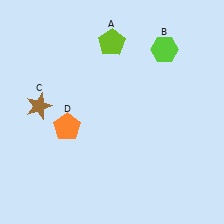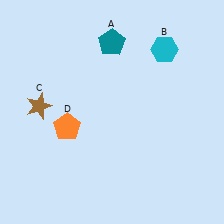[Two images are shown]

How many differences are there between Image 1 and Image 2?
There are 2 differences between the two images.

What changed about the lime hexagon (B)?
In Image 1, B is lime. In Image 2, it changed to cyan.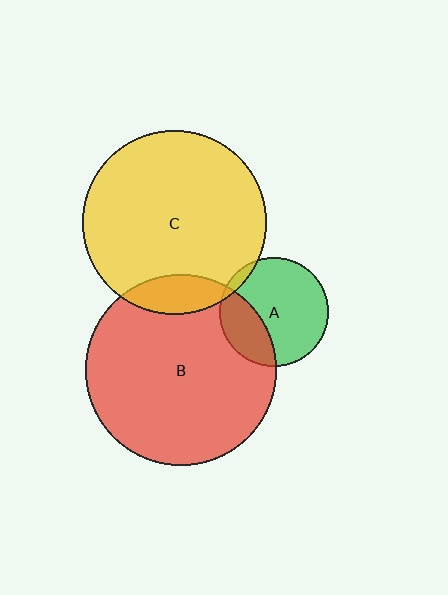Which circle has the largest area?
Circle B (red).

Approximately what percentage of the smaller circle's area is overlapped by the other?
Approximately 5%.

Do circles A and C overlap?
Yes.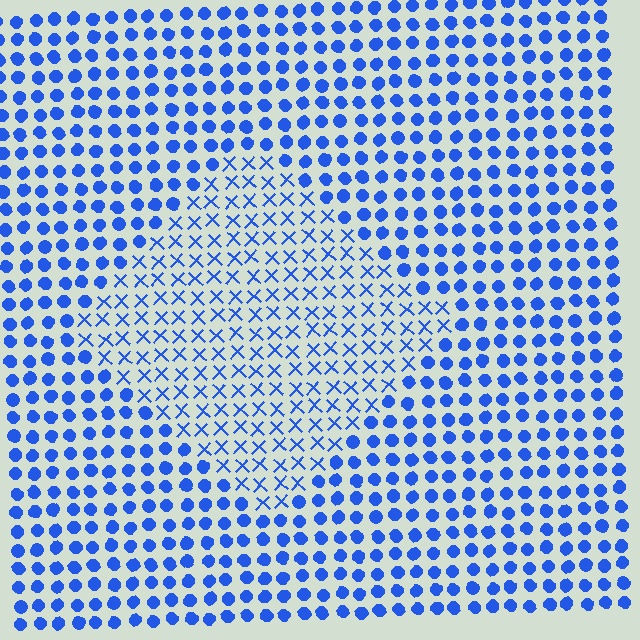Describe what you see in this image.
The image is filled with small blue elements arranged in a uniform grid. A diamond-shaped region contains X marks, while the surrounding area contains circles. The boundary is defined purely by the change in element shape.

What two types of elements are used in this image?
The image uses X marks inside the diamond region and circles outside it.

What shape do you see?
I see a diamond.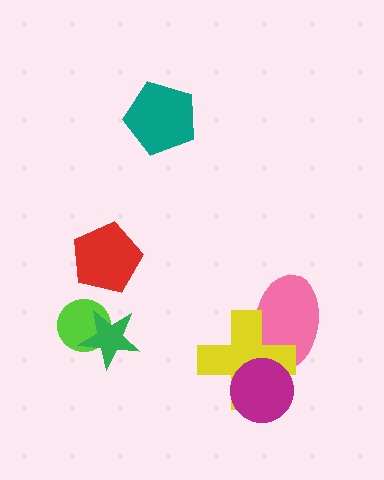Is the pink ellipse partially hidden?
Yes, it is partially covered by another shape.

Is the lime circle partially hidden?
Yes, it is partially covered by another shape.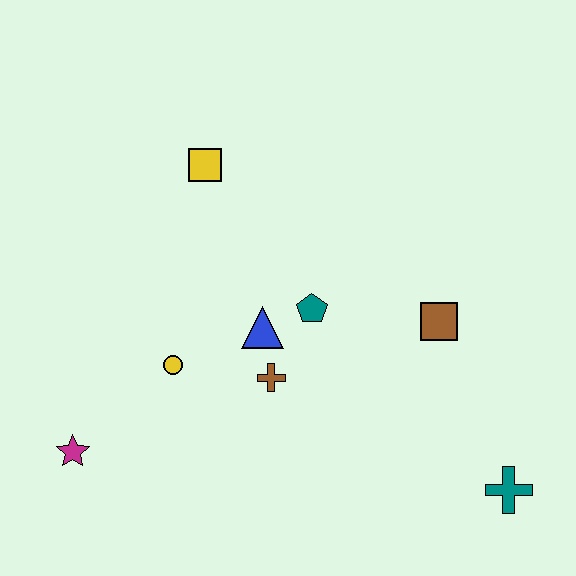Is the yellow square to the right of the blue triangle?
No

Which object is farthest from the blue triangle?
The teal cross is farthest from the blue triangle.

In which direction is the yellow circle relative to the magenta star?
The yellow circle is to the right of the magenta star.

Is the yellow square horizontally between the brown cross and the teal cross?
No